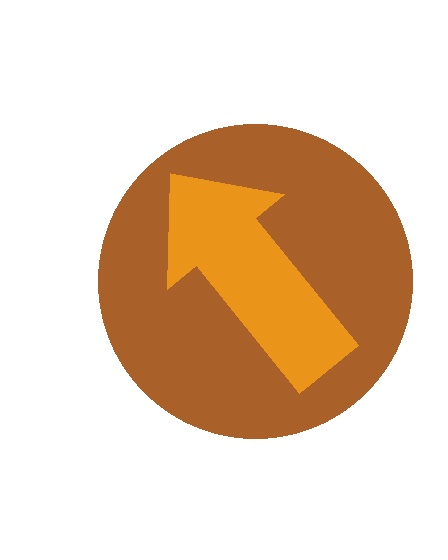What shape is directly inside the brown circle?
The orange arrow.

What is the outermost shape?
The brown circle.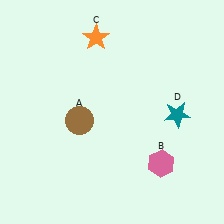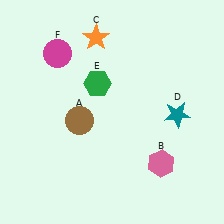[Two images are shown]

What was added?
A green hexagon (E), a magenta circle (F) were added in Image 2.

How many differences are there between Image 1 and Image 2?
There are 2 differences between the two images.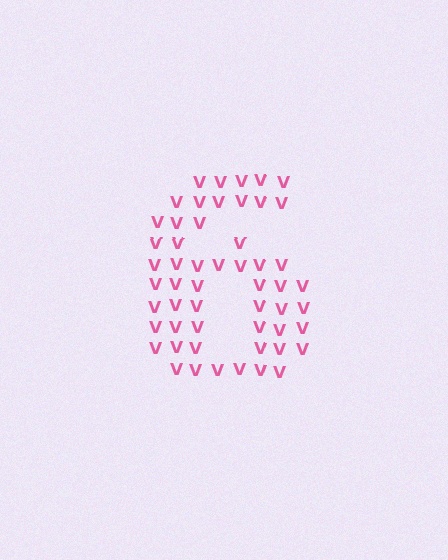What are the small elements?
The small elements are letter V's.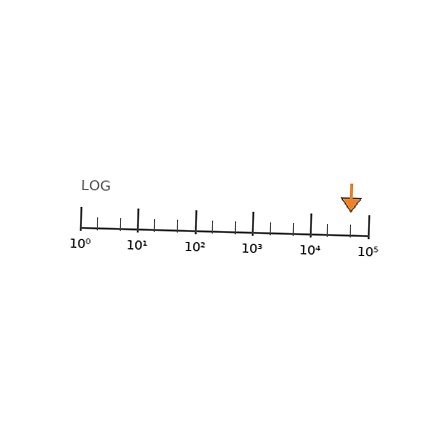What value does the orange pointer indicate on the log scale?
The pointer indicates approximately 50000.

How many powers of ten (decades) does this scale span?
The scale spans 5 decades, from 1 to 100000.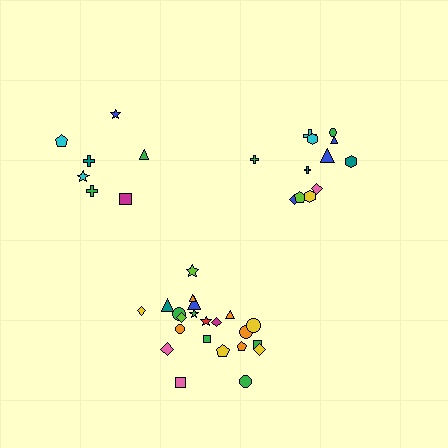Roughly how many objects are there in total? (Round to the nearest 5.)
Roughly 40 objects in total.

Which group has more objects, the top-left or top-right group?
The top-right group.